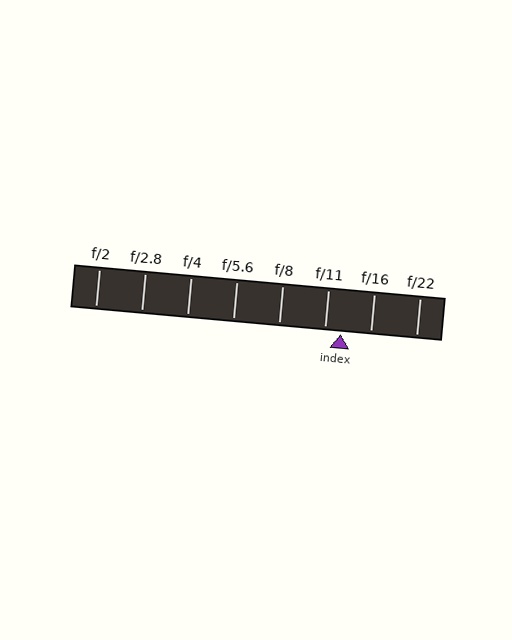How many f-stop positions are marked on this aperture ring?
There are 8 f-stop positions marked.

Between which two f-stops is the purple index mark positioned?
The index mark is between f/11 and f/16.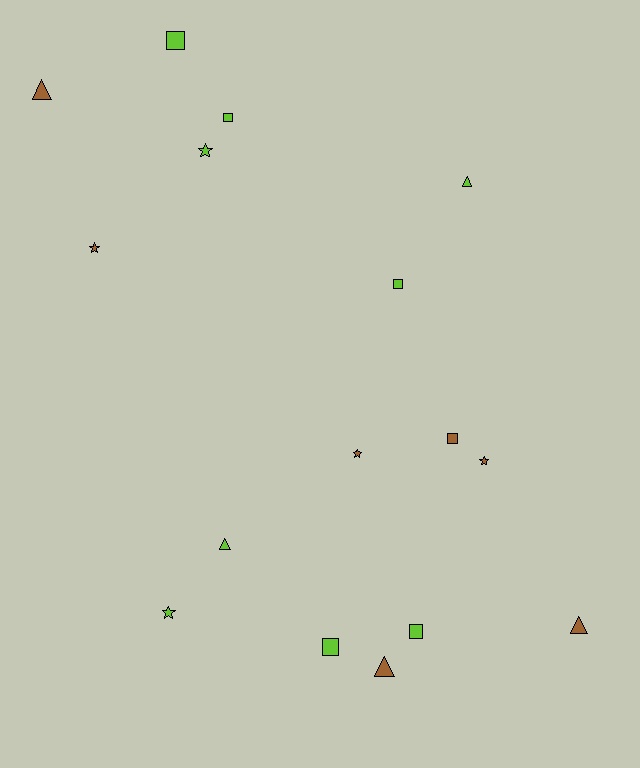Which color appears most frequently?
Lime, with 9 objects.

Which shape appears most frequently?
Square, with 6 objects.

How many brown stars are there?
There are 3 brown stars.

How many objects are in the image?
There are 16 objects.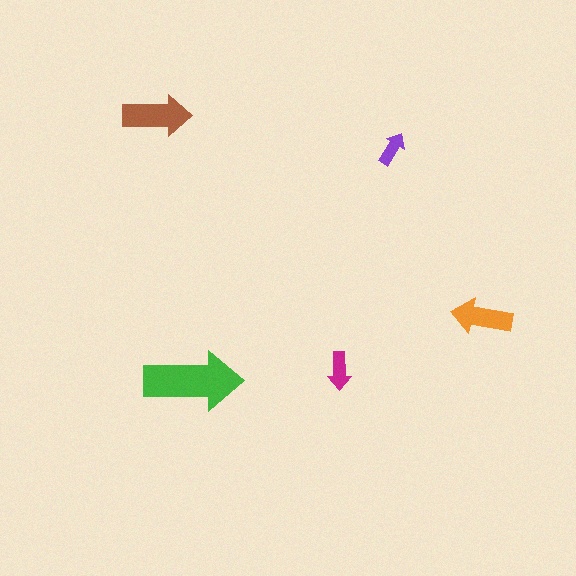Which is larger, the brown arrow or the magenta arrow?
The brown one.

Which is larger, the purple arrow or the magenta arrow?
The magenta one.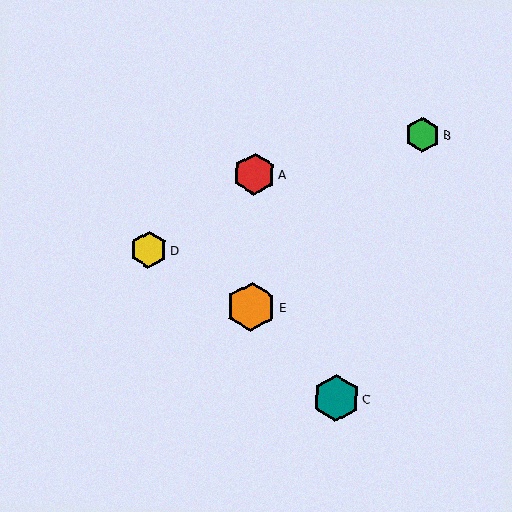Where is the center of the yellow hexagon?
The center of the yellow hexagon is at (149, 250).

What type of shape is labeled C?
Shape C is a teal hexagon.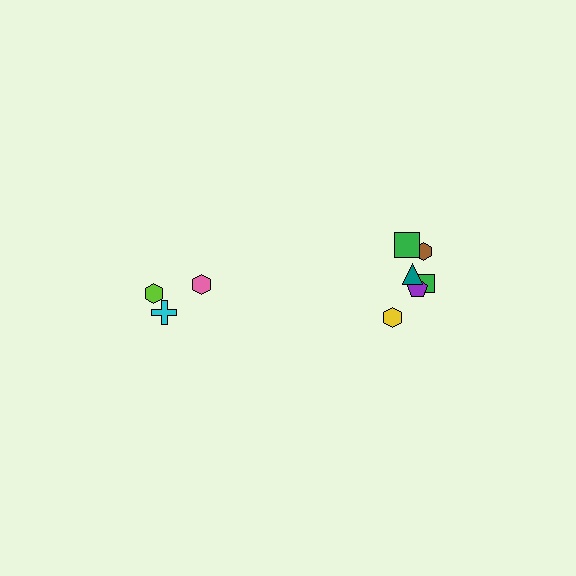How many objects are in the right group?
There are 6 objects.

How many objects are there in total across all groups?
There are 9 objects.